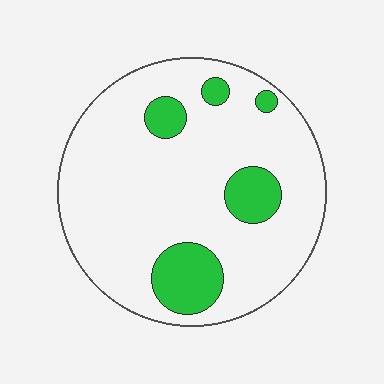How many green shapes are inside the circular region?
5.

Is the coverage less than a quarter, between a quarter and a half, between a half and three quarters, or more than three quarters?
Less than a quarter.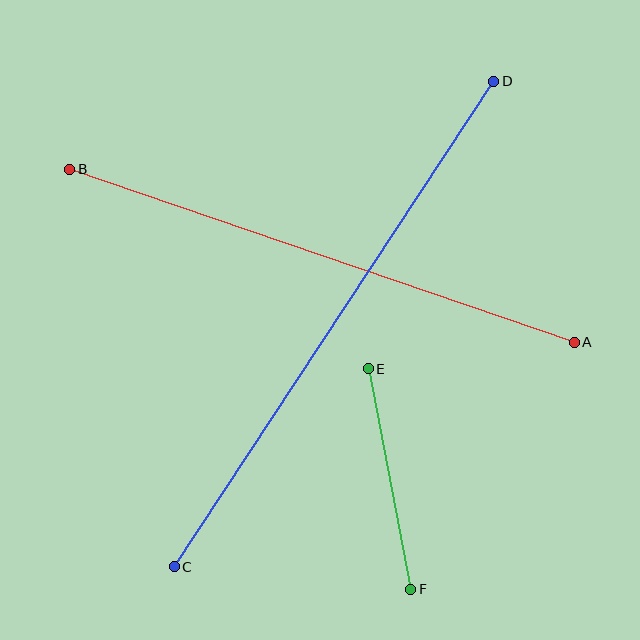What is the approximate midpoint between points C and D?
The midpoint is at approximately (334, 324) pixels.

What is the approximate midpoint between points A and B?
The midpoint is at approximately (322, 256) pixels.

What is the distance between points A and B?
The distance is approximately 533 pixels.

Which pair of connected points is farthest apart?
Points C and D are farthest apart.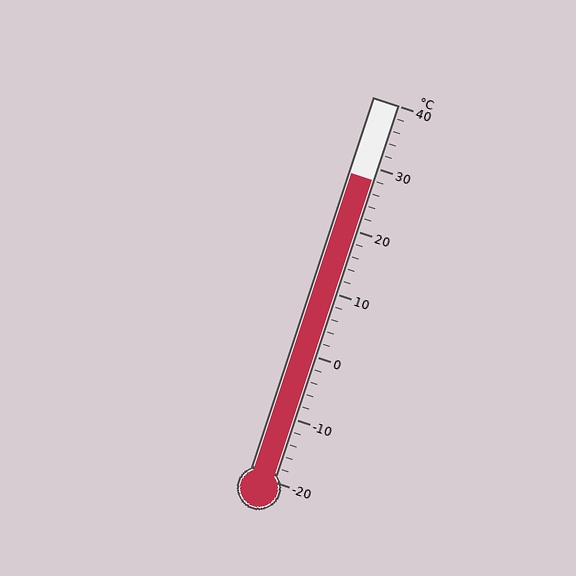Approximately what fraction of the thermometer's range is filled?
The thermometer is filled to approximately 80% of its range.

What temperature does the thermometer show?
The thermometer shows approximately 28°C.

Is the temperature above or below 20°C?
The temperature is above 20°C.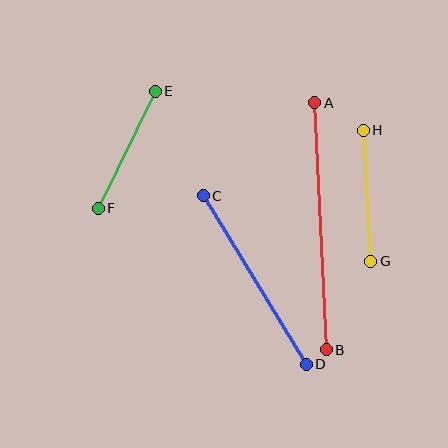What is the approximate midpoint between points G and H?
The midpoint is at approximately (367, 196) pixels.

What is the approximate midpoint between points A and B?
The midpoint is at approximately (320, 226) pixels.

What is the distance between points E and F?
The distance is approximately 130 pixels.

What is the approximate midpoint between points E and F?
The midpoint is at approximately (127, 150) pixels.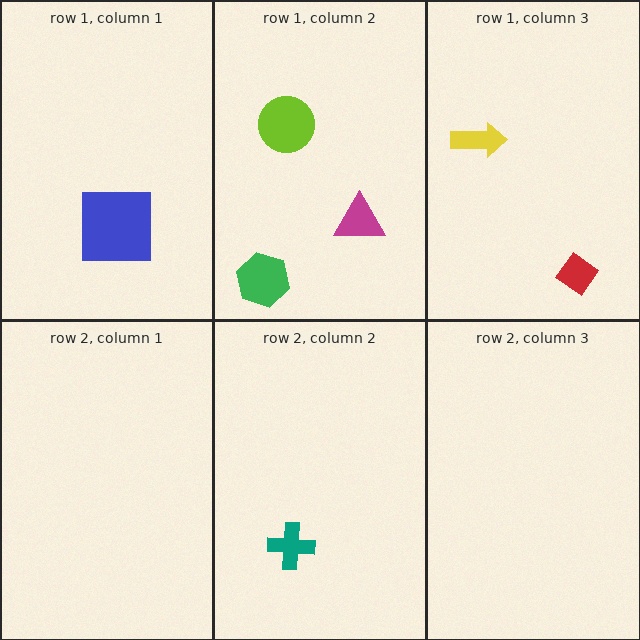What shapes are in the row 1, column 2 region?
The magenta triangle, the green hexagon, the lime circle.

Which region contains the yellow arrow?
The row 1, column 3 region.